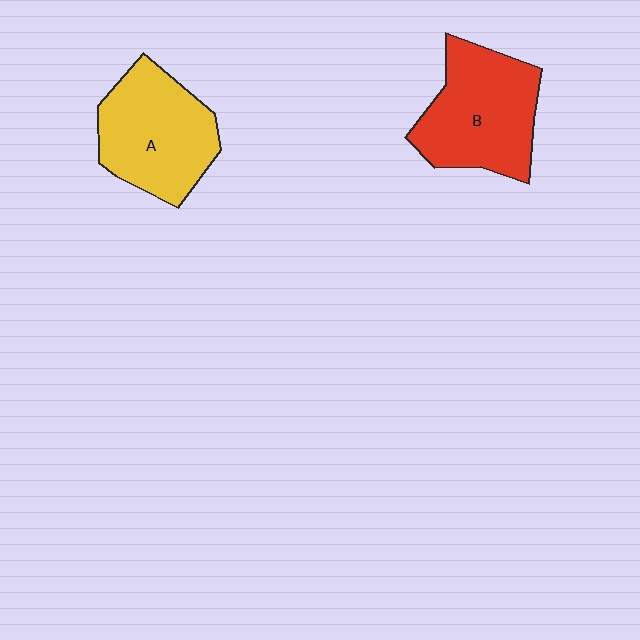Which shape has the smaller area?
Shape A (yellow).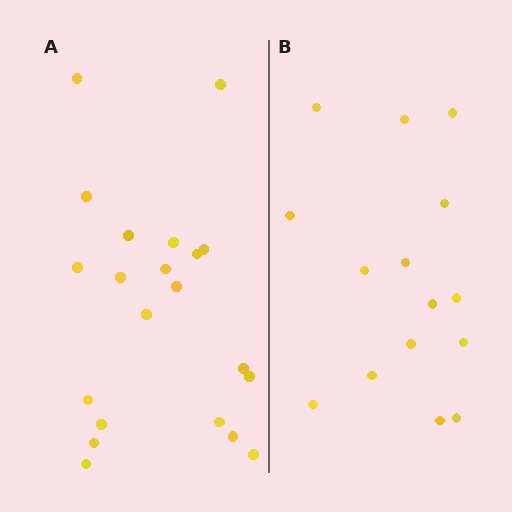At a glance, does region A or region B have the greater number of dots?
Region A (the left region) has more dots.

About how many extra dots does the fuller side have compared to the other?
Region A has about 6 more dots than region B.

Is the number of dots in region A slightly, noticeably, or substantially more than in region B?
Region A has noticeably more, but not dramatically so. The ratio is roughly 1.4 to 1.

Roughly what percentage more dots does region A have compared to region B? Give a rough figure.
About 40% more.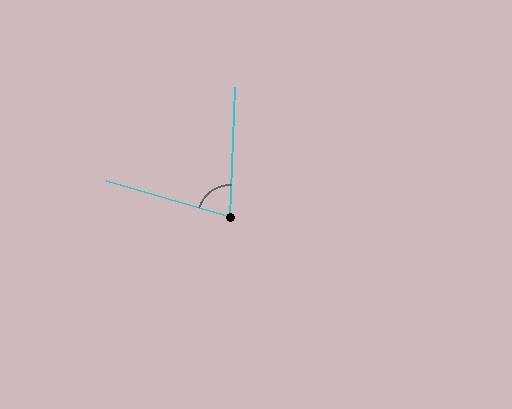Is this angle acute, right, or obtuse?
It is acute.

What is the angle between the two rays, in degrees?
Approximately 76 degrees.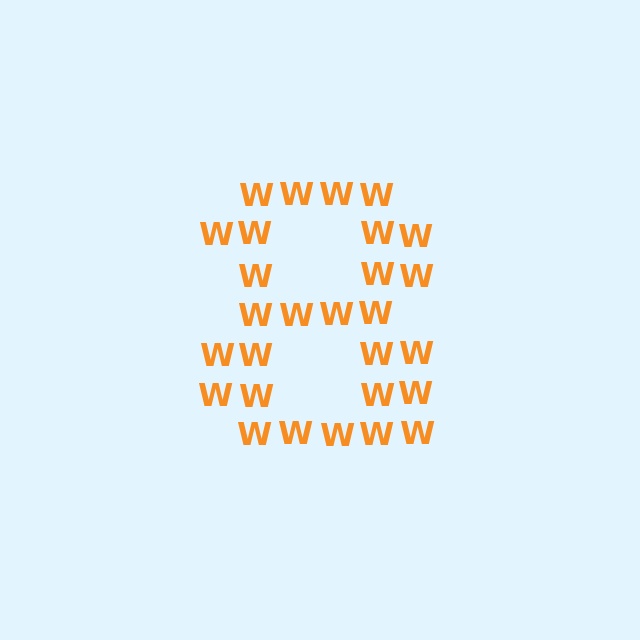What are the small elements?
The small elements are letter W's.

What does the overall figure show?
The overall figure shows the digit 8.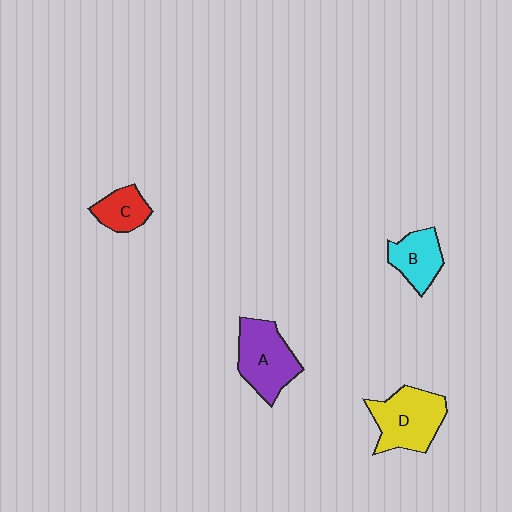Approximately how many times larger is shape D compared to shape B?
Approximately 1.6 times.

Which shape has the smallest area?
Shape C (red).